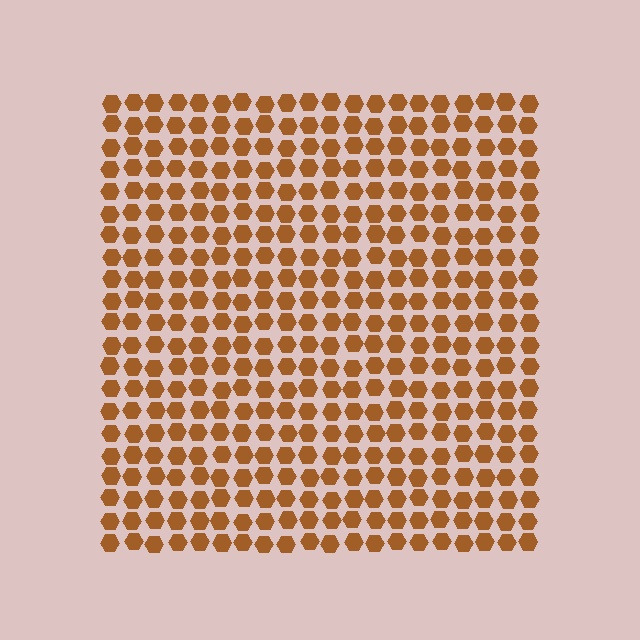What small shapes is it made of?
It is made of small hexagons.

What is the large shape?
The large shape is a square.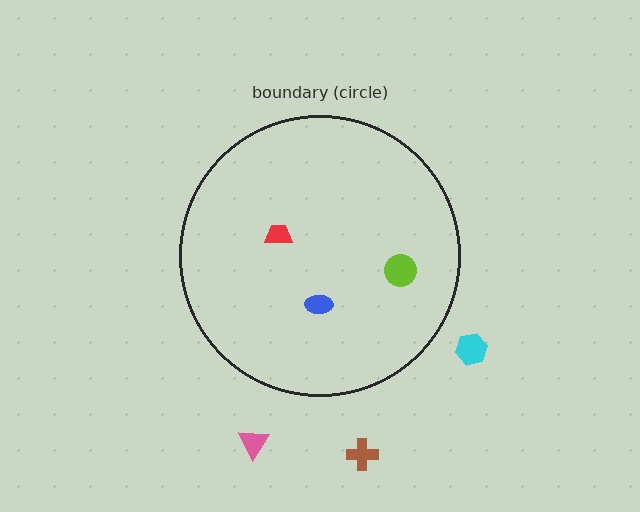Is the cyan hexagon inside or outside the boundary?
Outside.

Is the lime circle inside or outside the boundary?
Inside.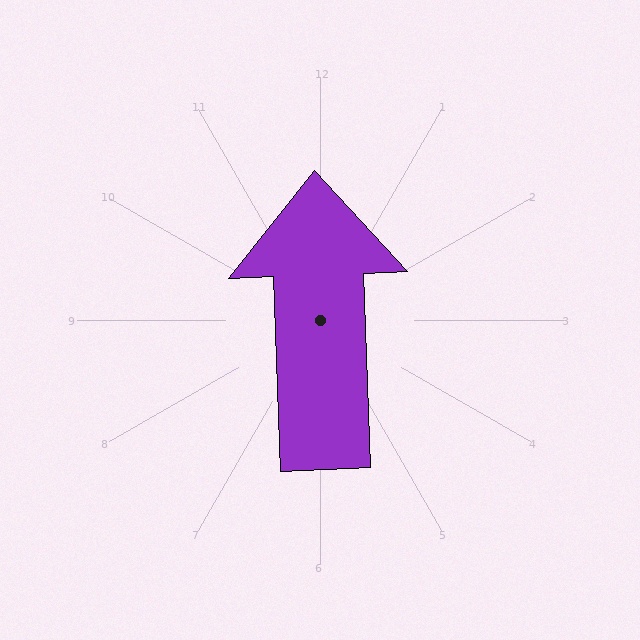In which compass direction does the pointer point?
North.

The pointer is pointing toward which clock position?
Roughly 12 o'clock.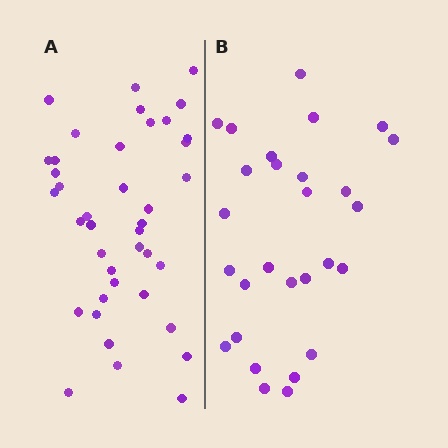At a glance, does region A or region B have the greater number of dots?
Region A (the left region) has more dots.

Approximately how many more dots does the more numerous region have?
Region A has roughly 12 or so more dots than region B.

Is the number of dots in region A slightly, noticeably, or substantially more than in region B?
Region A has noticeably more, but not dramatically so. The ratio is roughly 1.4 to 1.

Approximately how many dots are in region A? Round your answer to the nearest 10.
About 40 dots.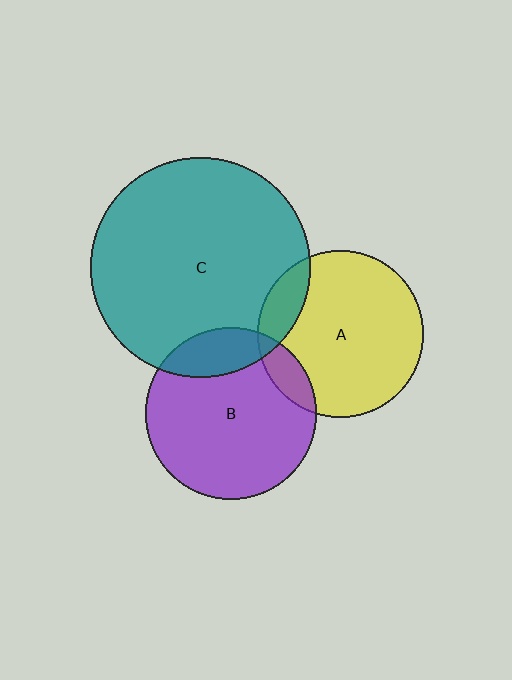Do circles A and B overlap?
Yes.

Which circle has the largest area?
Circle C (teal).